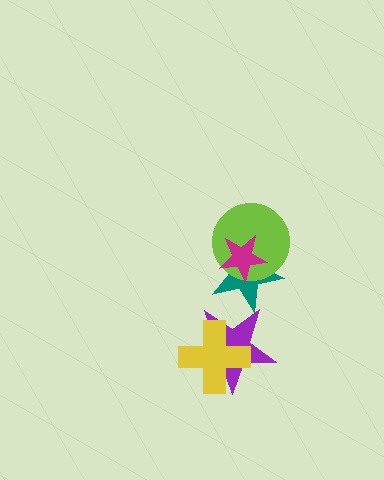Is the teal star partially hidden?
Yes, it is partially covered by another shape.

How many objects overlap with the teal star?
3 objects overlap with the teal star.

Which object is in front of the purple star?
The yellow cross is in front of the purple star.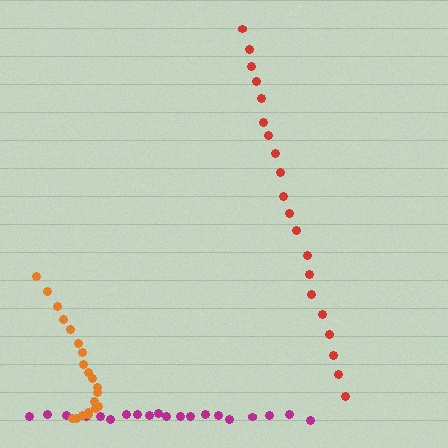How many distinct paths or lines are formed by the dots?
There are 3 distinct paths.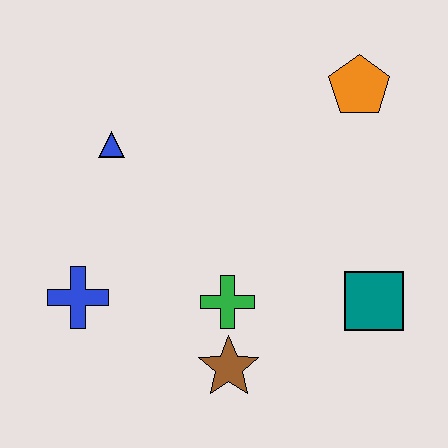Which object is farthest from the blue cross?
The orange pentagon is farthest from the blue cross.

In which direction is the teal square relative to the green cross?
The teal square is to the right of the green cross.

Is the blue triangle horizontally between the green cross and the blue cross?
Yes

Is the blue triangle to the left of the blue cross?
No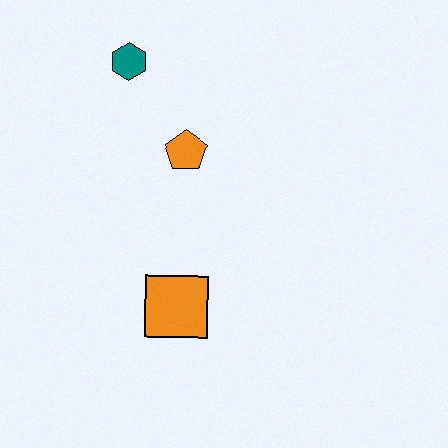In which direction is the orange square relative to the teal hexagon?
The orange square is below the teal hexagon.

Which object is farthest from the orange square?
The teal hexagon is farthest from the orange square.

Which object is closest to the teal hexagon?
The orange pentagon is closest to the teal hexagon.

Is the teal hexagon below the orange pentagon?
No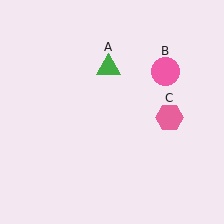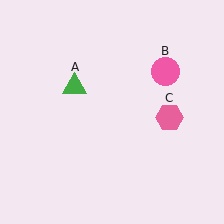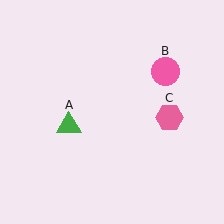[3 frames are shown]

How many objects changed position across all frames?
1 object changed position: green triangle (object A).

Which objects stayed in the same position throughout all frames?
Pink circle (object B) and pink hexagon (object C) remained stationary.